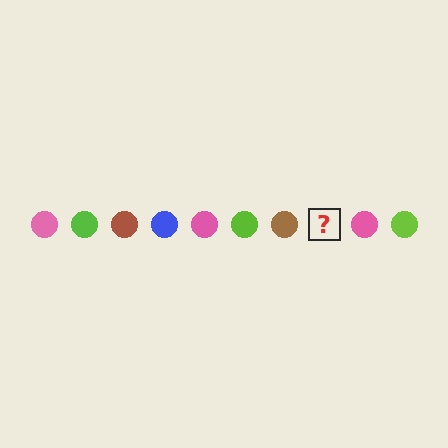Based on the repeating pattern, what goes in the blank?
The blank should be a blue circle.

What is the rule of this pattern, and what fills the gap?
The rule is that the pattern cycles through pink, lime, brown, blue circles. The gap should be filled with a blue circle.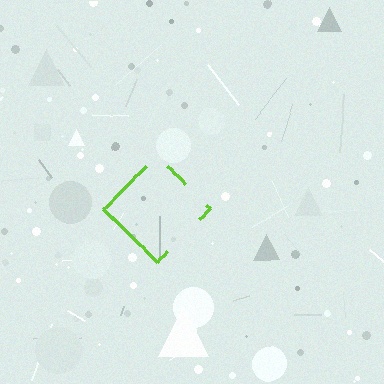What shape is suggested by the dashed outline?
The dashed outline suggests a diamond.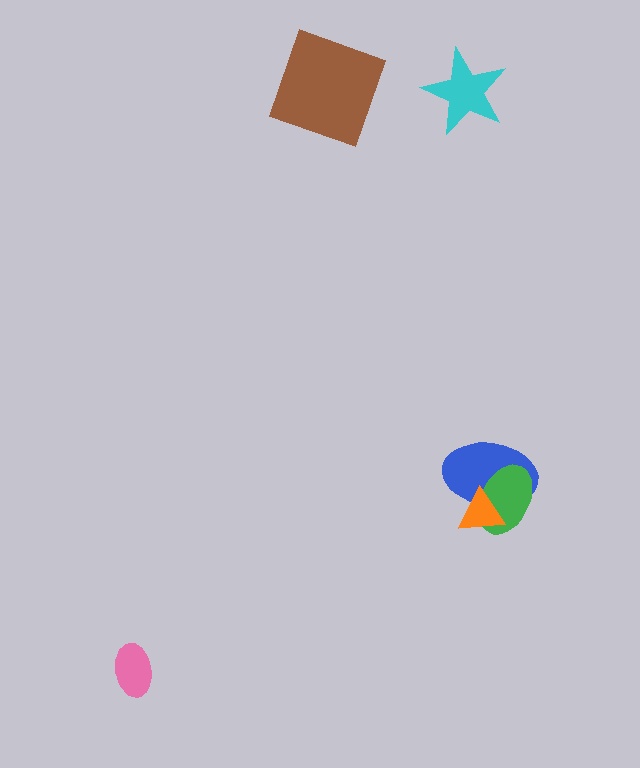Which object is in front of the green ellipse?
The orange triangle is in front of the green ellipse.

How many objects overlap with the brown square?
0 objects overlap with the brown square.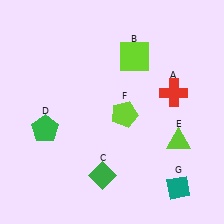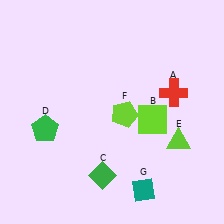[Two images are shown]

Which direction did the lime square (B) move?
The lime square (B) moved down.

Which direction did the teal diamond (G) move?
The teal diamond (G) moved left.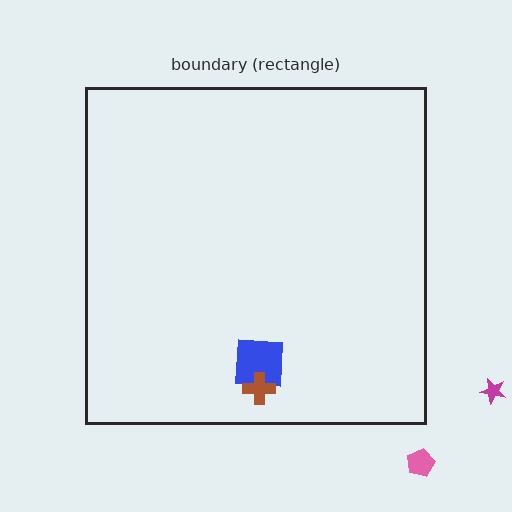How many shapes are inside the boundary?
2 inside, 2 outside.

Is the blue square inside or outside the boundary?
Inside.